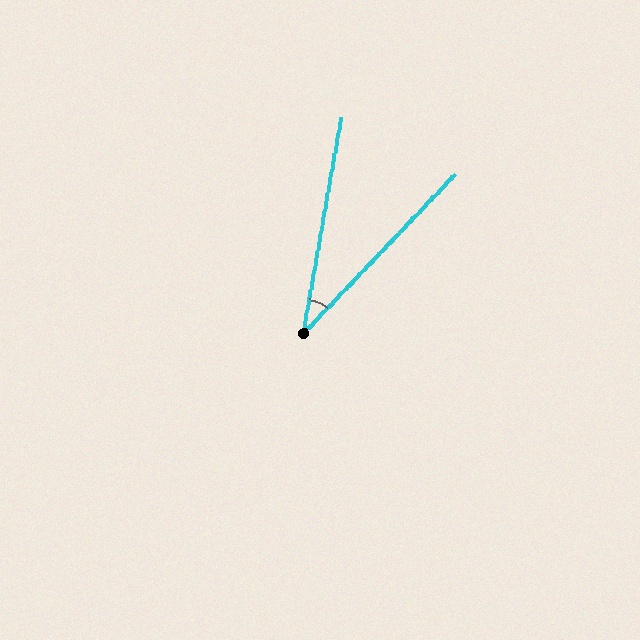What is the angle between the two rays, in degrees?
Approximately 34 degrees.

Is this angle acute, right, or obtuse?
It is acute.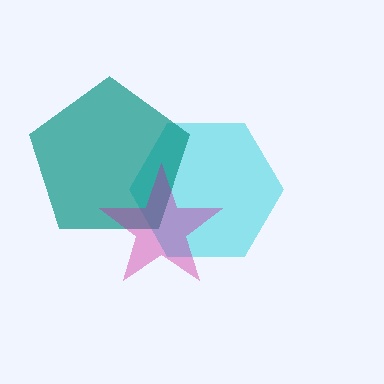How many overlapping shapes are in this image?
There are 3 overlapping shapes in the image.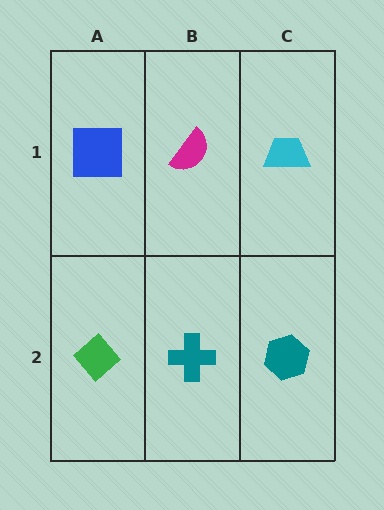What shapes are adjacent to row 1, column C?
A teal hexagon (row 2, column C), a magenta semicircle (row 1, column B).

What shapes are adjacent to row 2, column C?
A cyan trapezoid (row 1, column C), a teal cross (row 2, column B).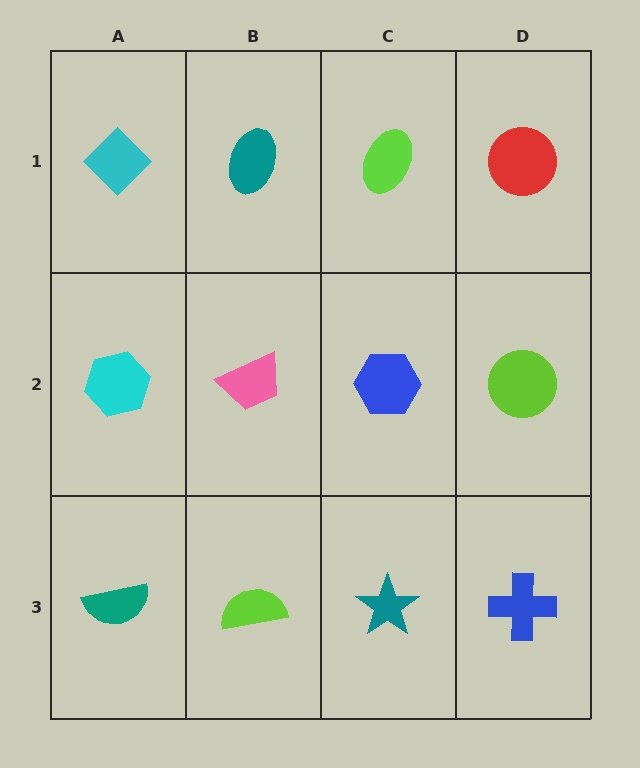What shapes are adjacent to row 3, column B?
A pink trapezoid (row 2, column B), a teal semicircle (row 3, column A), a teal star (row 3, column C).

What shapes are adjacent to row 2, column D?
A red circle (row 1, column D), a blue cross (row 3, column D), a blue hexagon (row 2, column C).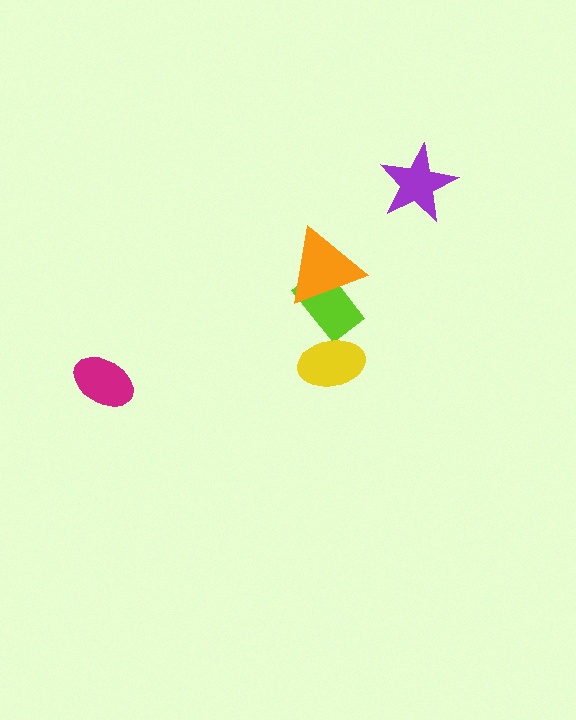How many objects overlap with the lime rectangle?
2 objects overlap with the lime rectangle.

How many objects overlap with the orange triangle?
1 object overlaps with the orange triangle.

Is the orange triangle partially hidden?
No, no other shape covers it.